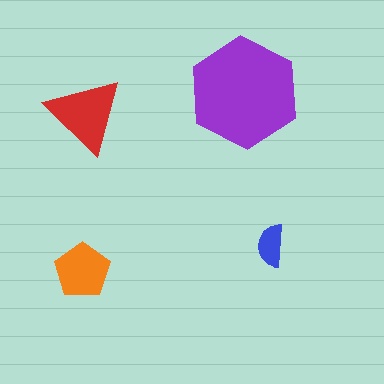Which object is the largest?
The purple hexagon.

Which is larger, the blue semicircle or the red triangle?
The red triangle.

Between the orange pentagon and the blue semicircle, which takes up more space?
The orange pentagon.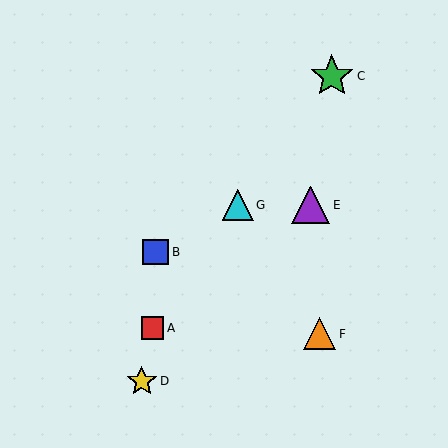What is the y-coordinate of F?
Object F is at y≈334.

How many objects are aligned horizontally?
2 objects (E, G) are aligned horizontally.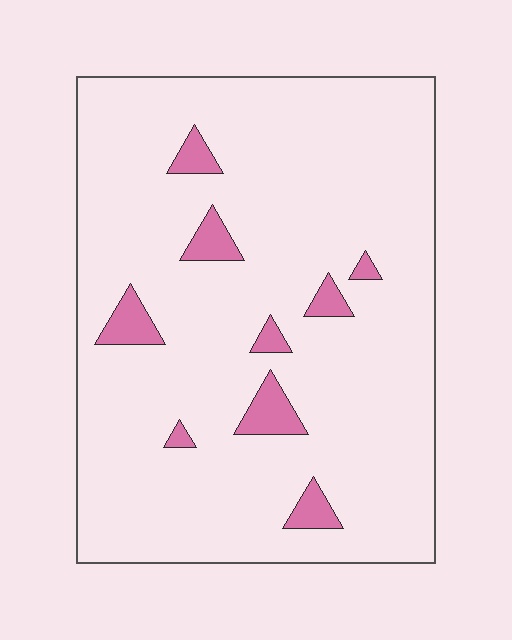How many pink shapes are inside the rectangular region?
9.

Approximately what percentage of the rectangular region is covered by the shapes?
Approximately 5%.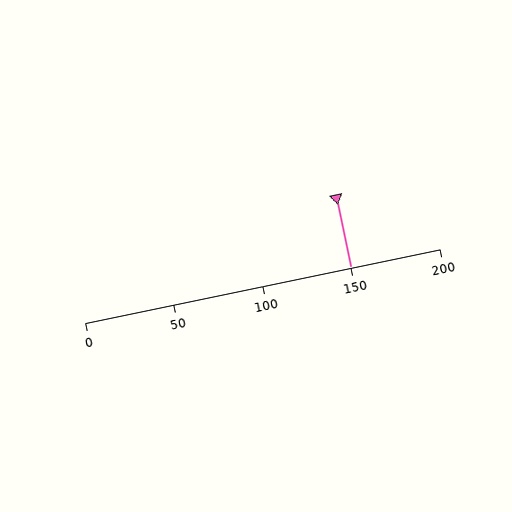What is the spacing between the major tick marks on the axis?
The major ticks are spaced 50 apart.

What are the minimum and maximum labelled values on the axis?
The axis runs from 0 to 200.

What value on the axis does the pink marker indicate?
The marker indicates approximately 150.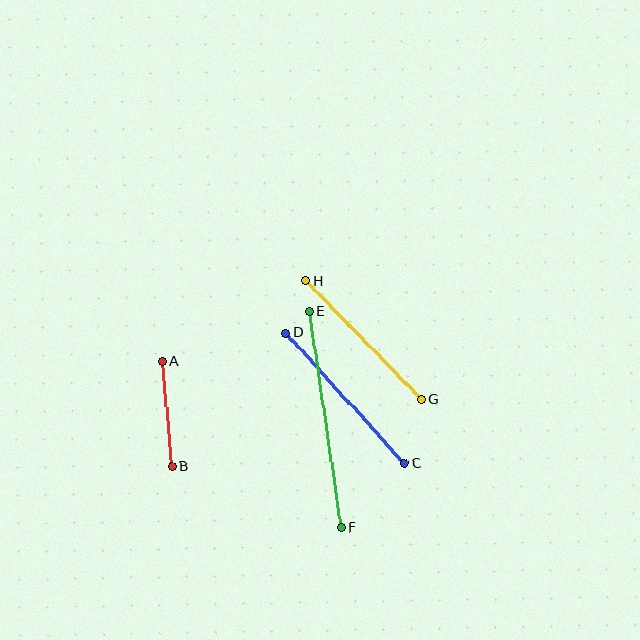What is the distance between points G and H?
The distance is approximately 166 pixels.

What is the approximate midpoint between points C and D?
The midpoint is at approximately (345, 398) pixels.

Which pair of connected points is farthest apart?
Points E and F are farthest apart.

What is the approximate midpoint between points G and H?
The midpoint is at approximately (364, 340) pixels.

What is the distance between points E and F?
The distance is approximately 218 pixels.